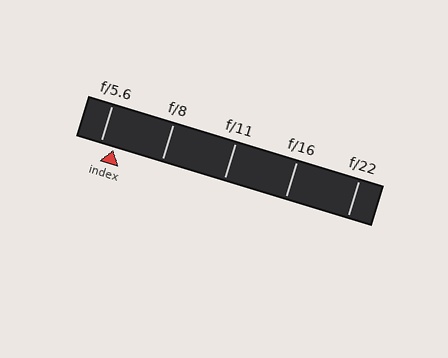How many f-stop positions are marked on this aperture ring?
There are 5 f-stop positions marked.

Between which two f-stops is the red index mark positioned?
The index mark is between f/5.6 and f/8.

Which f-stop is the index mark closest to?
The index mark is closest to f/5.6.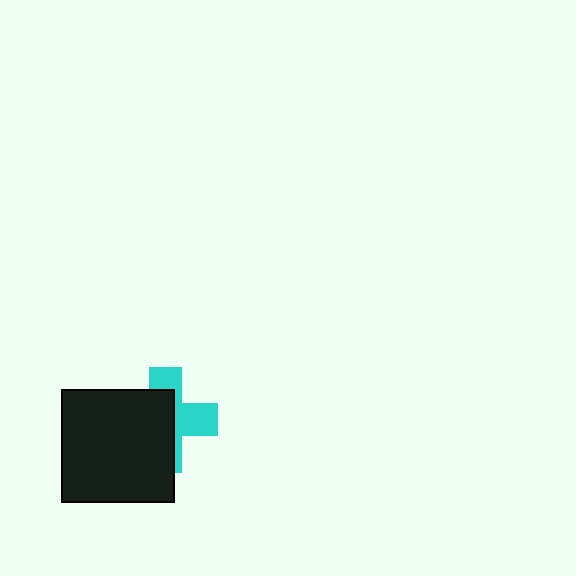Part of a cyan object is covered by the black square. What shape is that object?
It is a cross.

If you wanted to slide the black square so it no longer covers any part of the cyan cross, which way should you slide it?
Slide it left — that is the most direct way to separate the two shapes.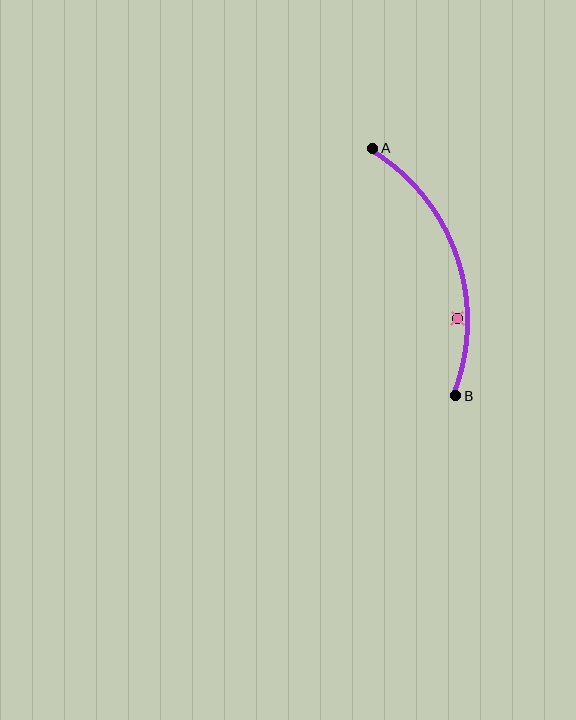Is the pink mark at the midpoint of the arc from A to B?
No — the pink mark does not lie on the arc at all. It sits slightly inside the curve.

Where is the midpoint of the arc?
The arc midpoint is the point on the curve farthest from the straight line joining A and B. It sits to the right of that line.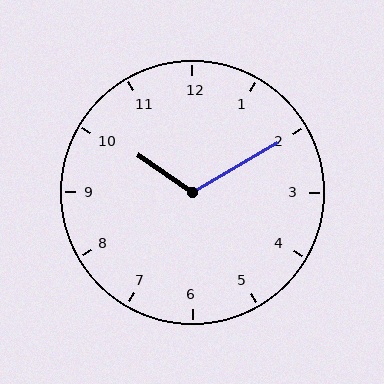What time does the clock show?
10:10.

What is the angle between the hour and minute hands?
Approximately 115 degrees.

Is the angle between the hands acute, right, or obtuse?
It is obtuse.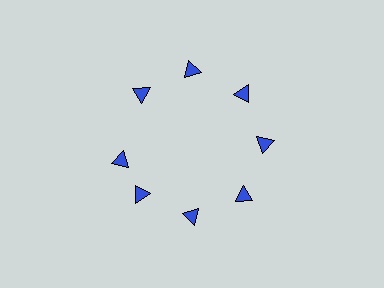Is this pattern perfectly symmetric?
No. The 8 blue triangles are arranged in a ring, but one element near the 9 o'clock position is rotated out of alignment along the ring, breaking the 8-fold rotational symmetry.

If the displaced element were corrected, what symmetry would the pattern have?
It would have 8-fold rotational symmetry — the pattern would map onto itself every 45 degrees.